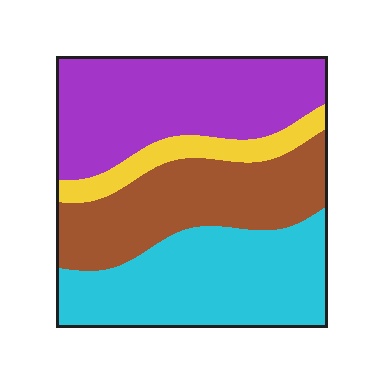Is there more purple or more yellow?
Purple.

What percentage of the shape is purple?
Purple takes up between a sixth and a third of the shape.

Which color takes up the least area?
Yellow, at roughly 10%.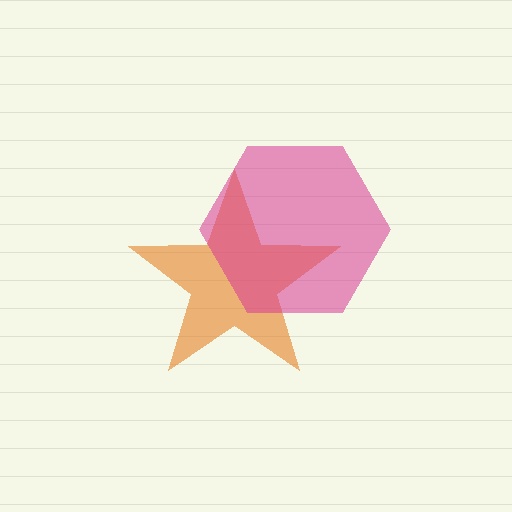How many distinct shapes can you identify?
There are 2 distinct shapes: an orange star, a magenta hexagon.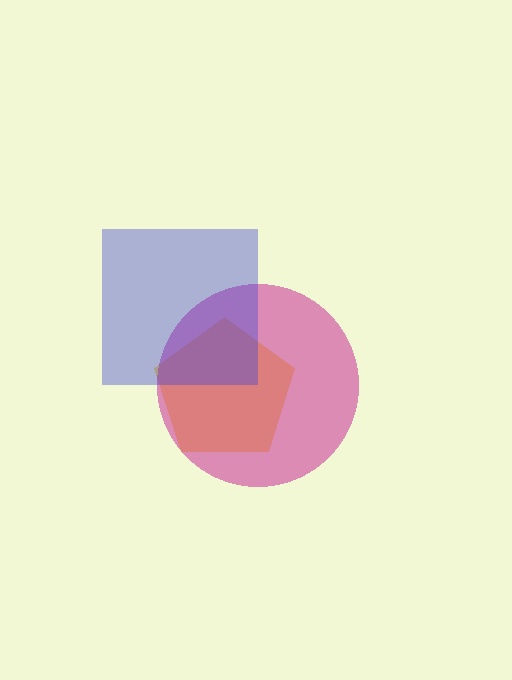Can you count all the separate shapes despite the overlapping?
Yes, there are 3 separate shapes.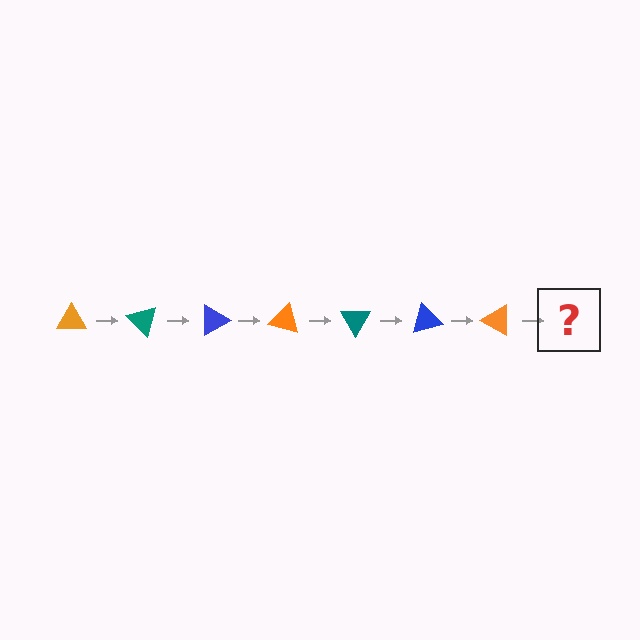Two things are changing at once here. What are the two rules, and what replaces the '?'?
The two rules are that it rotates 45 degrees each step and the color cycles through orange, teal, and blue. The '?' should be a teal triangle, rotated 315 degrees from the start.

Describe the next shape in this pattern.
It should be a teal triangle, rotated 315 degrees from the start.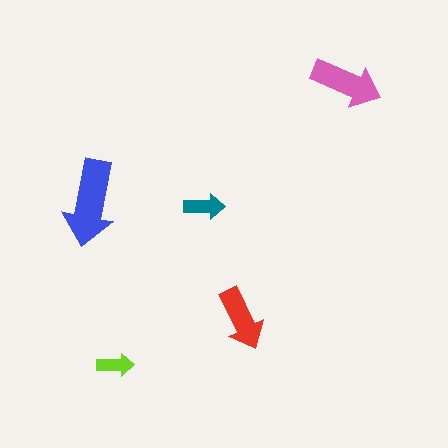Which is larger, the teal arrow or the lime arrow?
The teal one.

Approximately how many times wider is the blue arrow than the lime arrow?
About 2.5 times wider.